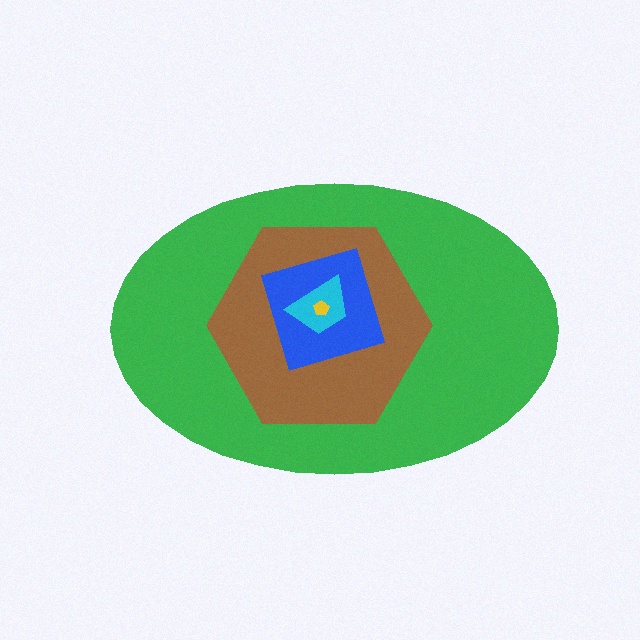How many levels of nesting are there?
5.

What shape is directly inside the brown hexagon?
The blue square.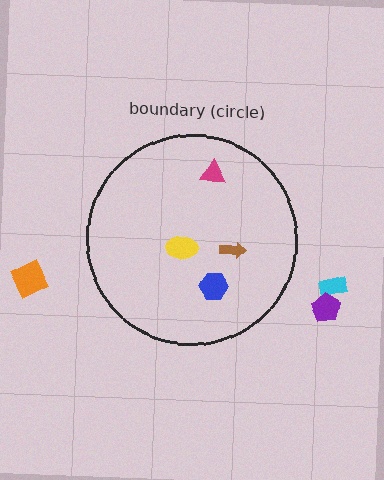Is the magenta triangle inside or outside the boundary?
Inside.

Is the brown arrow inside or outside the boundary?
Inside.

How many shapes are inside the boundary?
4 inside, 3 outside.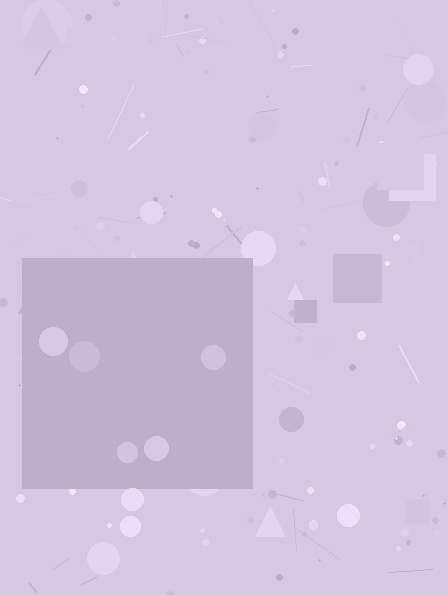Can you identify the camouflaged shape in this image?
The camouflaged shape is a square.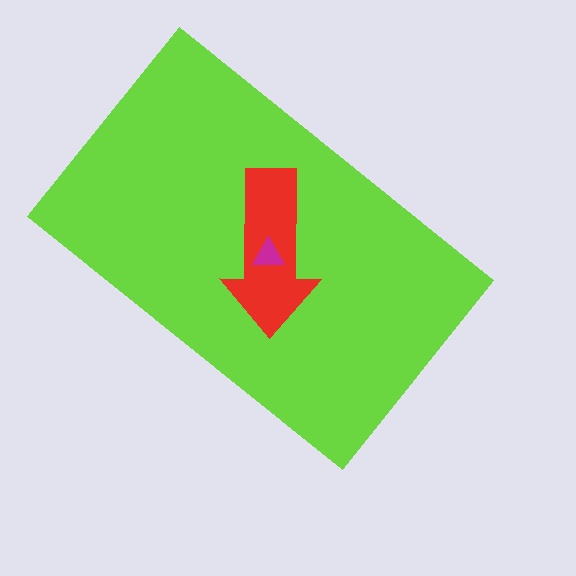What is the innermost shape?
The magenta triangle.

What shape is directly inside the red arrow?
The magenta triangle.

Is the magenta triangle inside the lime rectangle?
Yes.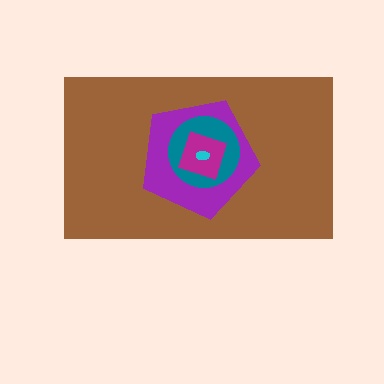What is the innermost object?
The cyan ellipse.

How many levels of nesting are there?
5.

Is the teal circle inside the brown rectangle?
Yes.